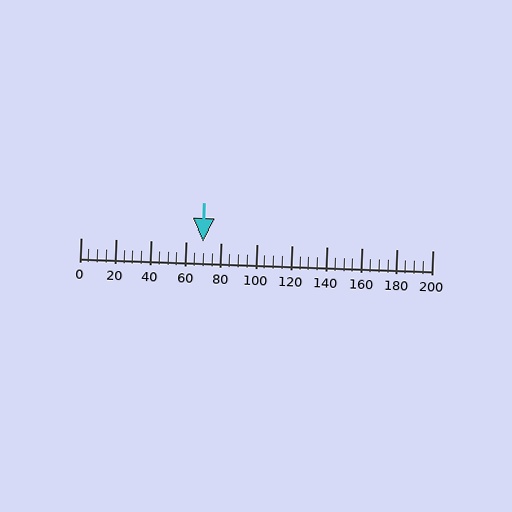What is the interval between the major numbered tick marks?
The major tick marks are spaced 20 units apart.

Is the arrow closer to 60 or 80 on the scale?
The arrow is closer to 60.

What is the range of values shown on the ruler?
The ruler shows values from 0 to 200.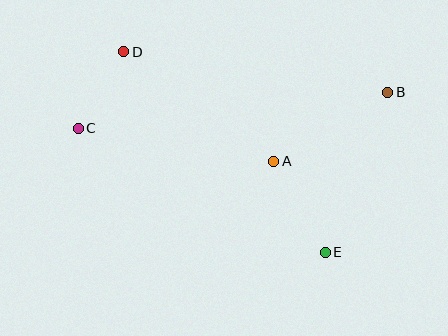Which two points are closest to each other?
Points C and D are closest to each other.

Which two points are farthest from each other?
Points B and C are farthest from each other.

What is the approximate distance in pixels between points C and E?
The distance between C and E is approximately 277 pixels.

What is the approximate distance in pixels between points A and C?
The distance between A and C is approximately 198 pixels.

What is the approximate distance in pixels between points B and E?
The distance between B and E is approximately 172 pixels.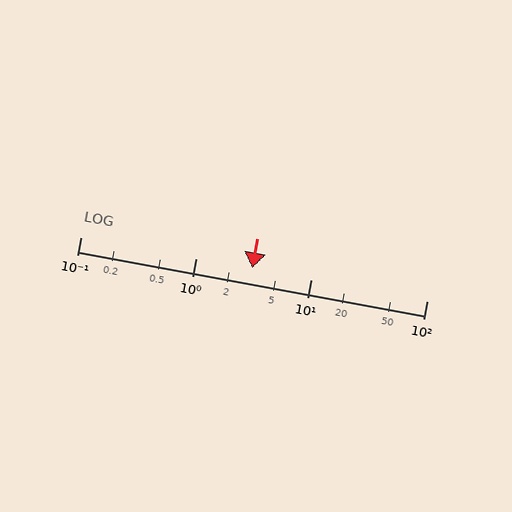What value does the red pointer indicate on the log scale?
The pointer indicates approximately 3.1.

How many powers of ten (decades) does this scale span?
The scale spans 3 decades, from 0.1 to 100.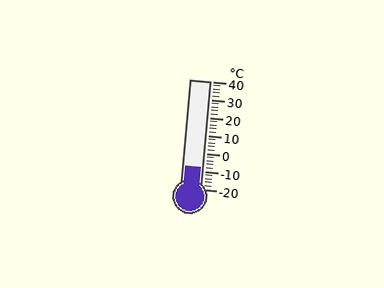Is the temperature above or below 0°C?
The temperature is below 0°C.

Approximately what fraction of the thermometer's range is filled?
The thermometer is filled to approximately 20% of its range.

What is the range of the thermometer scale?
The thermometer scale ranges from -20°C to 40°C.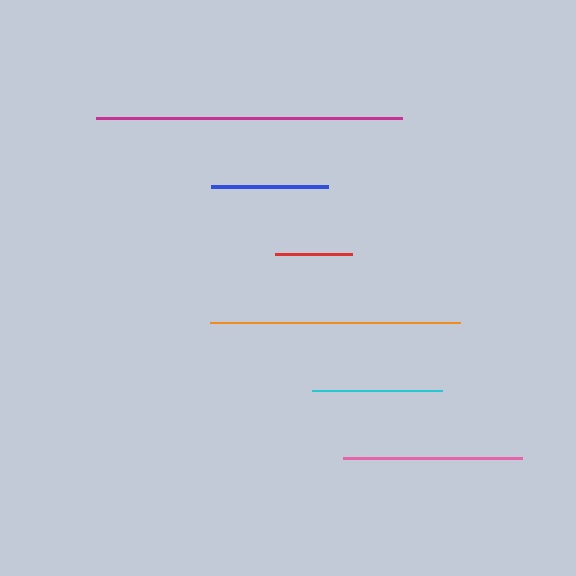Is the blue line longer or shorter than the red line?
The blue line is longer than the red line.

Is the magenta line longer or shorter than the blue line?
The magenta line is longer than the blue line.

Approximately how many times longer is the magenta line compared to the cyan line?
The magenta line is approximately 2.4 times the length of the cyan line.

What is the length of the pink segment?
The pink segment is approximately 180 pixels long.